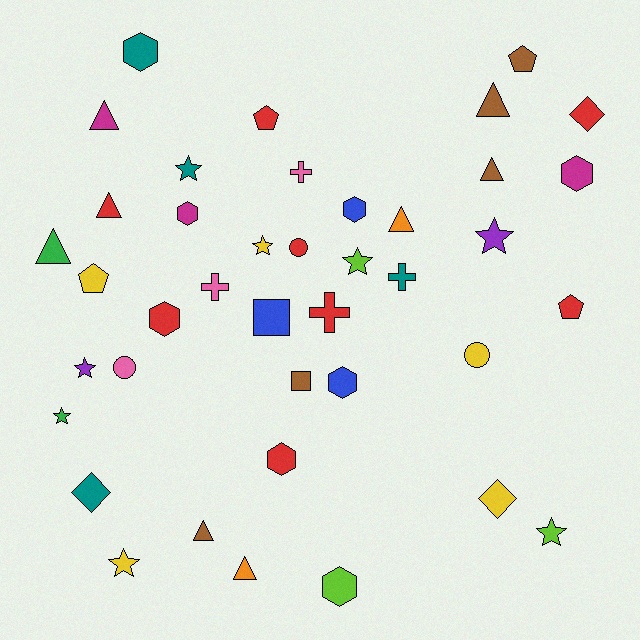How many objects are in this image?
There are 40 objects.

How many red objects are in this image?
There are 8 red objects.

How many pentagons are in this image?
There are 4 pentagons.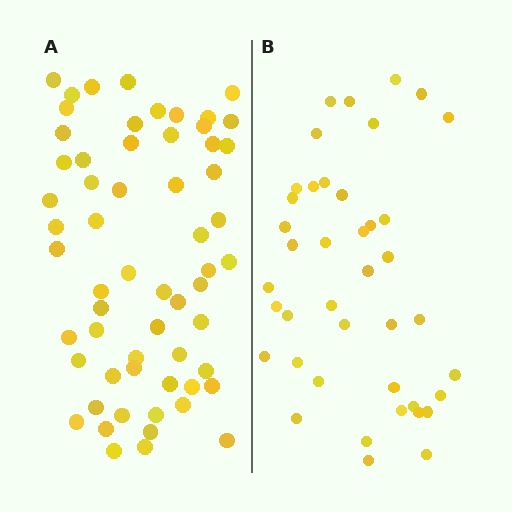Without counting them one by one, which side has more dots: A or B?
Region A (the left region) has more dots.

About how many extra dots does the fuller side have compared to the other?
Region A has approximately 20 more dots than region B.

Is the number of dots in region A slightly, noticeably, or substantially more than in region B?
Region A has substantially more. The ratio is roughly 1.5 to 1.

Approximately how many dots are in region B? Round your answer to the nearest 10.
About 40 dots. (The exact count is 41, which rounds to 40.)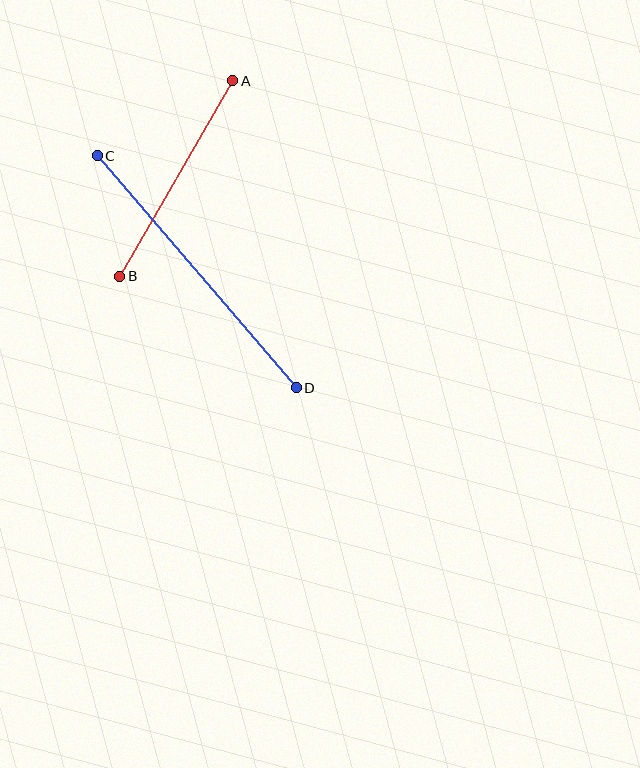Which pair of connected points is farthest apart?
Points C and D are farthest apart.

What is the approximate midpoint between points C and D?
The midpoint is at approximately (197, 272) pixels.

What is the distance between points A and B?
The distance is approximately 226 pixels.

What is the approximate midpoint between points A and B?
The midpoint is at approximately (176, 178) pixels.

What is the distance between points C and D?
The distance is approximately 306 pixels.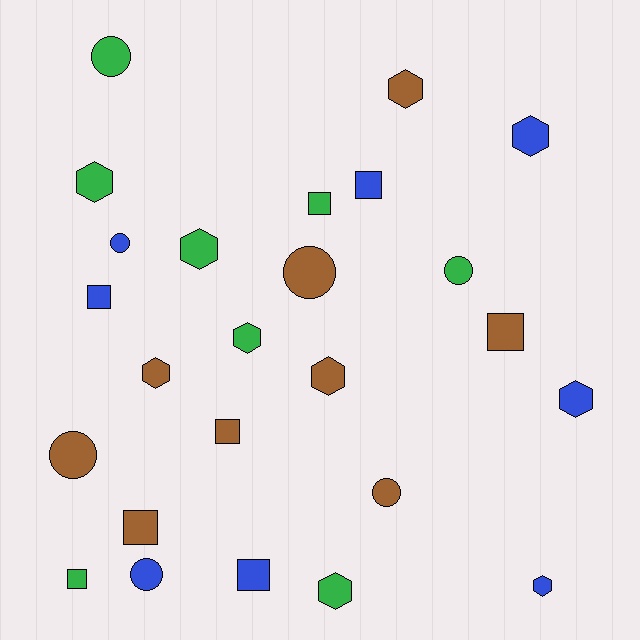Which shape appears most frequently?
Hexagon, with 10 objects.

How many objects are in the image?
There are 25 objects.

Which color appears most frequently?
Brown, with 9 objects.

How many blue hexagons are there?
There are 3 blue hexagons.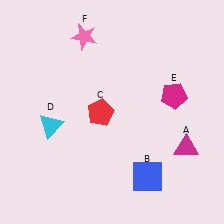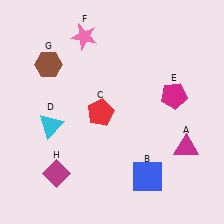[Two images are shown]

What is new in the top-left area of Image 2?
A brown hexagon (G) was added in the top-left area of Image 2.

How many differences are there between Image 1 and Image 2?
There are 2 differences between the two images.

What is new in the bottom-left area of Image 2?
A magenta diamond (H) was added in the bottom-left area of Image 2.